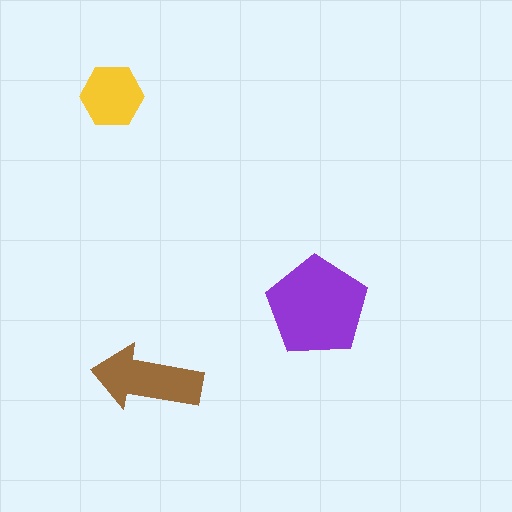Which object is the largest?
The purple pentagon.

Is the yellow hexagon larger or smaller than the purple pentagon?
Smaller.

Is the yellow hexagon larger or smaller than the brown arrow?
Smaller.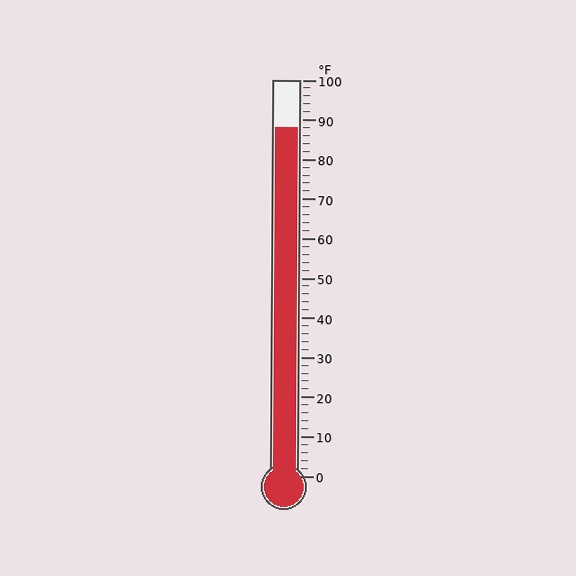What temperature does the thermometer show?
The thermometer shows approximately 88°F.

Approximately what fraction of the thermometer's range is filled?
The thermometer is filled to approximately 90% of its range.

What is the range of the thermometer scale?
The thermometer scale ranges from 0°F to 100°F.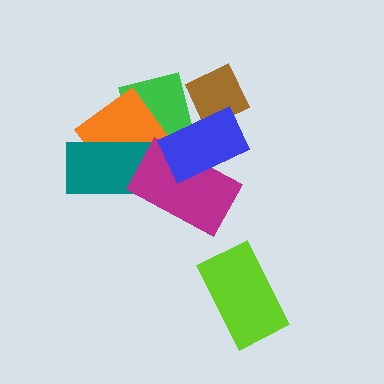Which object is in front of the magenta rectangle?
The blue rectangle is in front of the magenta rectangle.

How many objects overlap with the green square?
2 objects overlap with the green square.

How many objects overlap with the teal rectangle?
2 objects overlap with the teal rectangle.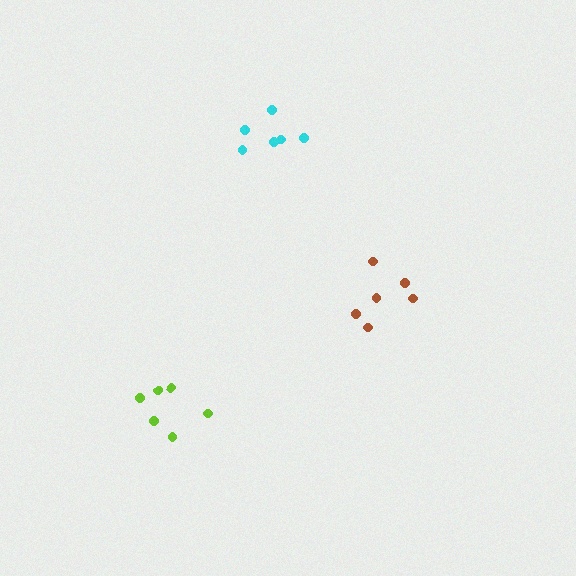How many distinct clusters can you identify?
There are 3 distinct clusters.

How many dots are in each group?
Group 1: 6 dots, Group 2: 6 dots, Group 3: 6 dots (18 total).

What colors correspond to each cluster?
The clusters are colored: lime, brown, cyan.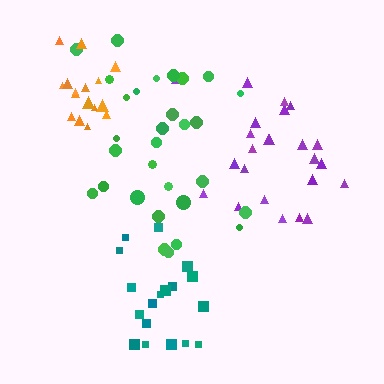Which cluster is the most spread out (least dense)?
Green.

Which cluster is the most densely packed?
Orange.